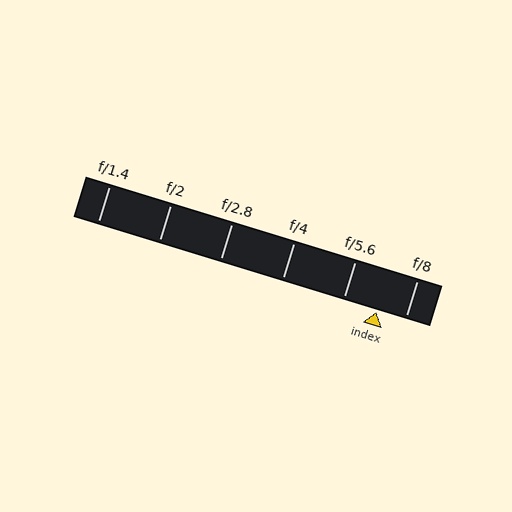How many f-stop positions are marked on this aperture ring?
There are 6 f-stop positions marked.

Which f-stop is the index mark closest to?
The index mark is closest to f/8.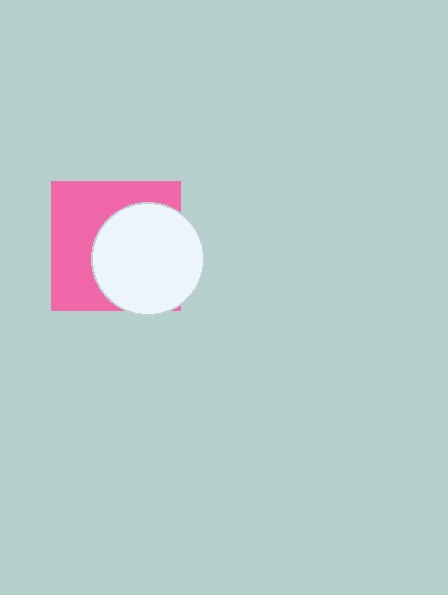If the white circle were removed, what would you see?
You would see the complete pink square.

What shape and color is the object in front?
The object in front is a white circle.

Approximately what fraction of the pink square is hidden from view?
Roughly 51% of the pink square is hidden behind the white circle.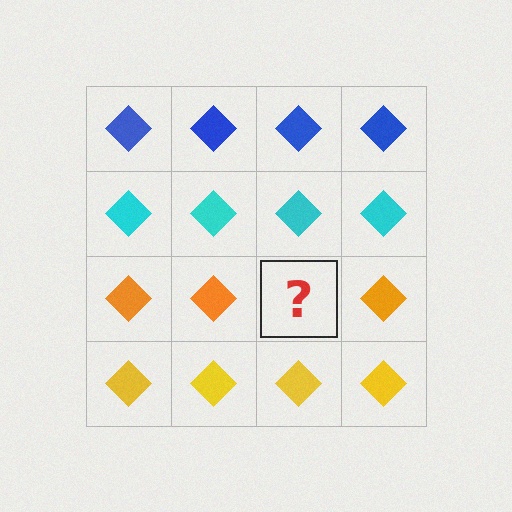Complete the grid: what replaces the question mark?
The question mark should be replaced with an orange diamond.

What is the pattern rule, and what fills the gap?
The rule is that each row has a consistent color. The gap should be filled with an orange diamond.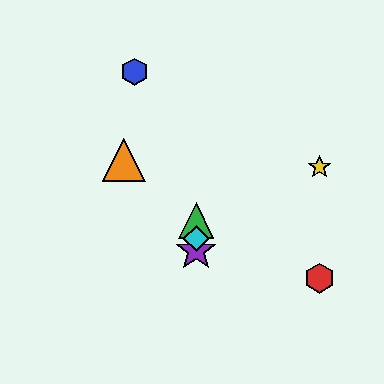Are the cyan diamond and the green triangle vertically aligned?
Yes, both are at x≈196.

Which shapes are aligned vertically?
The green triangle, the purple star, the cyan diamond are aligned vertically.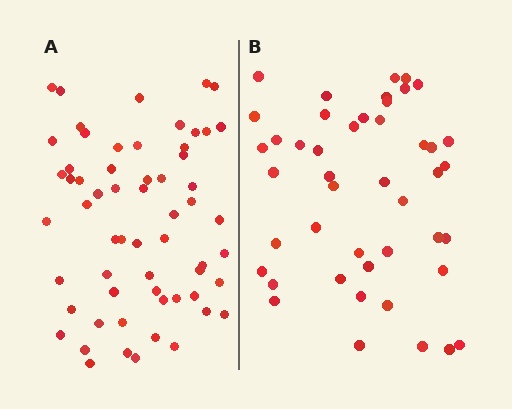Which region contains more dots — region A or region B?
Region A (the left region) has more dots.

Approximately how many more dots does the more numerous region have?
Region A has approximately 15 more dots than region B.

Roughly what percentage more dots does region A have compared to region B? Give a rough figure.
About 35% more.